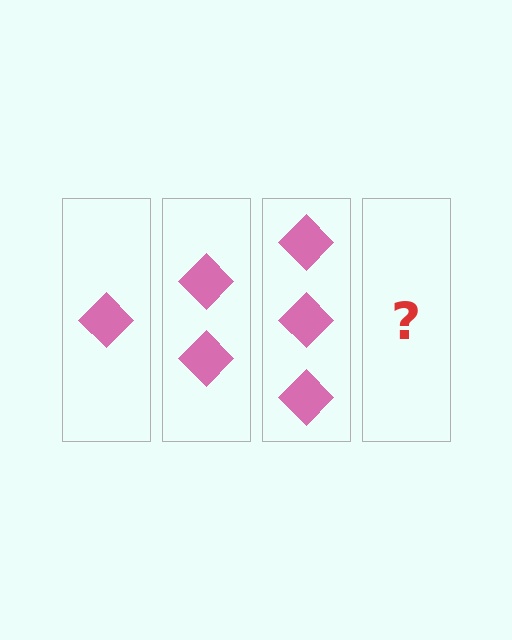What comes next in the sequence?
The next element should be 4 diamonds.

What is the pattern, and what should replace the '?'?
The pattern is that each step adds one more diamond. The '?' should be 4 diamonds.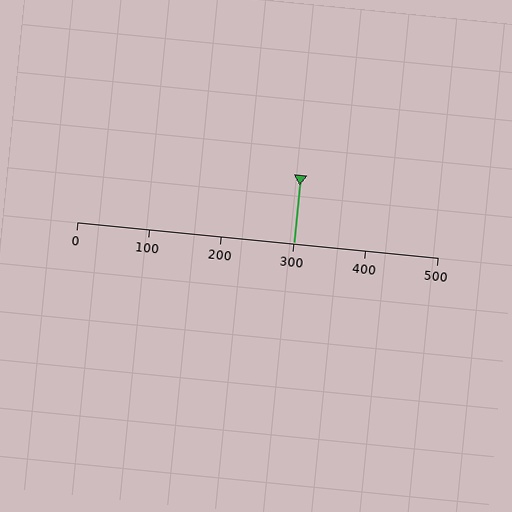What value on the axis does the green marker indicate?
The marker indicates approximately 300.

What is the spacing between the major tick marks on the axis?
The major ticks are spaced 100 apart.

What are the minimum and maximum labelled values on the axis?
The axis runs from 0 to 500.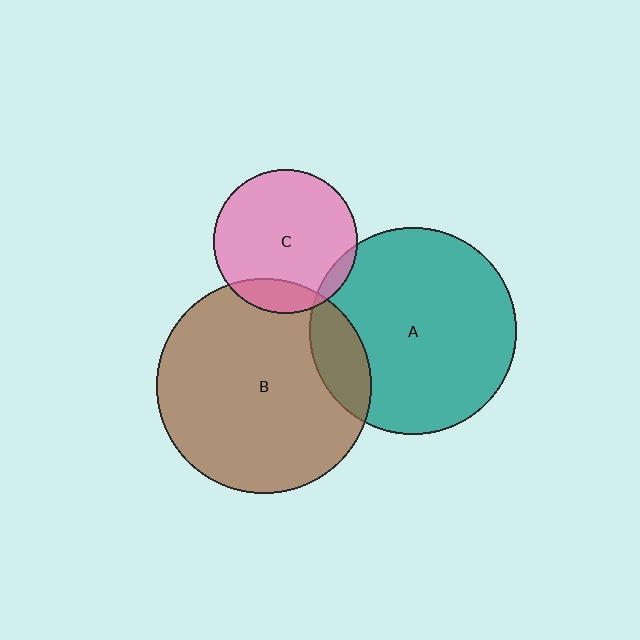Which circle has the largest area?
Circle B (brown).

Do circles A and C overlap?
Yes.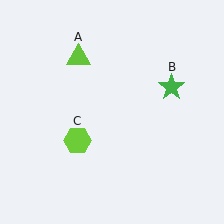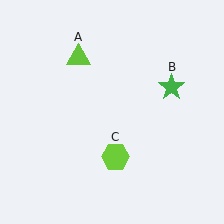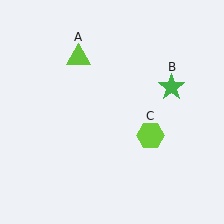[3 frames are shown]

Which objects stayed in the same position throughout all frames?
Lime triangle (object A) and green star (object B) remained stationary.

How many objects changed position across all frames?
1 object changed position: lime hexagon (object C).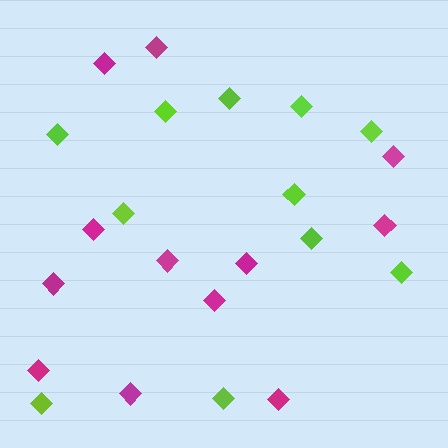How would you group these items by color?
There are 2 groups: one group of lime diamonds (11) and one group of magenta diamonds (12).